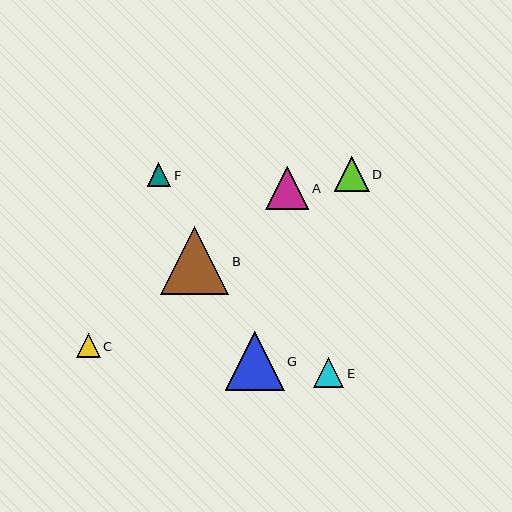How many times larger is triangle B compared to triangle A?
Triangle B is approximately 1.6 times the size of triangle A.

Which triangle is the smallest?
Triangle C is the smallest with a size of approximately 24 pixels.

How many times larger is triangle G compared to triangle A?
Triangle G is approximately 1.4 times the size of triangle A.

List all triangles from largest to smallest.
From largest to smallest: B, G, A, D, E, F, C.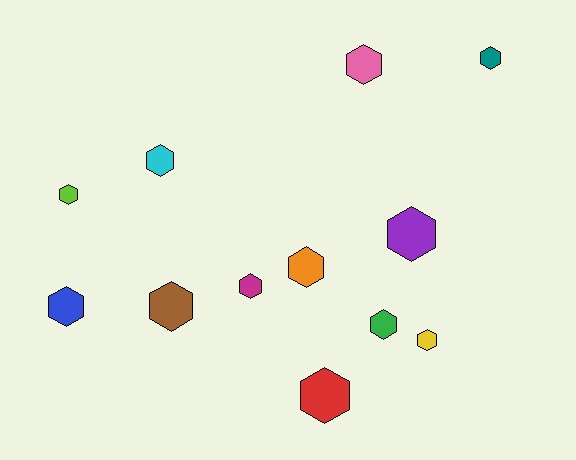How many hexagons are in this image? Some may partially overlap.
There are 12 hexagons.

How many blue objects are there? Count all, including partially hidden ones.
There is 1 blue object.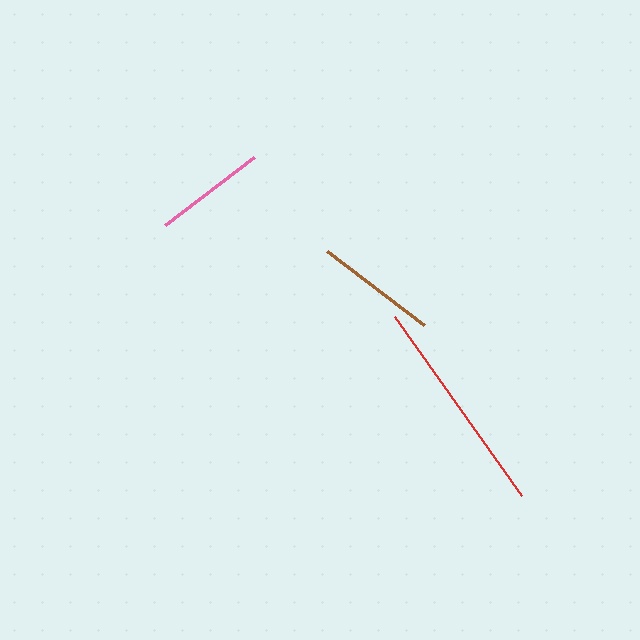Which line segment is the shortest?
The pink line is the shortest at approximately 112 pixels.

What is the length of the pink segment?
The pink segment is approximately 112 pixels long.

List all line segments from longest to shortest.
From longest to shortest: red, brown, pink.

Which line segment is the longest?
The red line is the longest at approximately 220 pixels.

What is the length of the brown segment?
The brown segment is approximately 122 pixels long.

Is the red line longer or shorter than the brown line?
The red line is longer than the brown line.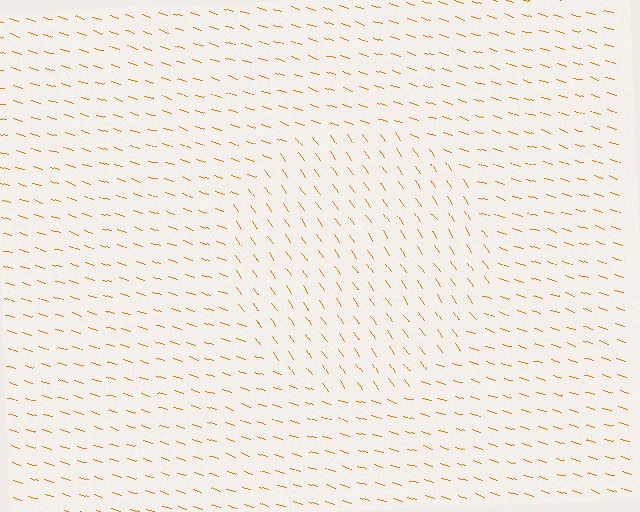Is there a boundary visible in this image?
Yes, there is a texture boundary formed by a change in line orientation.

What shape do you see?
I see a circle.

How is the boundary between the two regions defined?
The boundary is defined purely by a change in line orientation (approximately 37 degrees difference). All lines are the same color and thickness.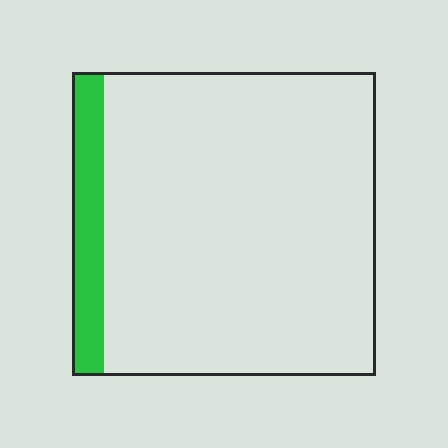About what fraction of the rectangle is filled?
About one tenth (1/10).